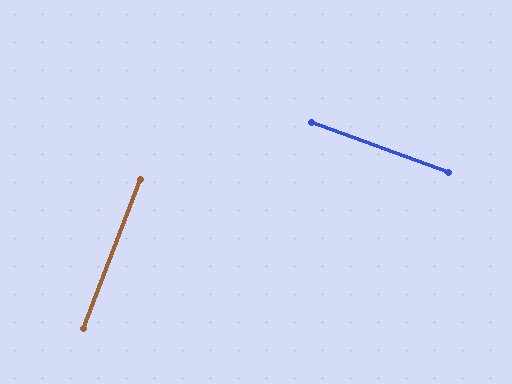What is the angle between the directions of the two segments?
Approximately 89 degrees.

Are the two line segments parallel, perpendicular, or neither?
Perpendicular — they meet at approximately 89°.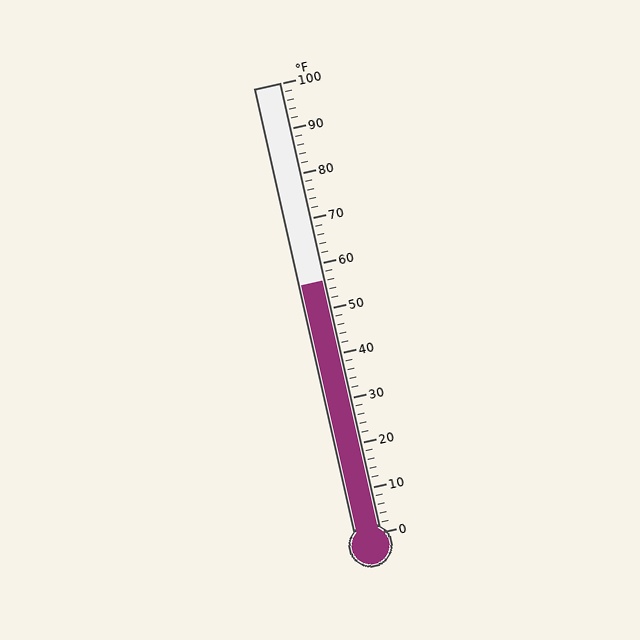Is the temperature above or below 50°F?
The temperature is above 50°F.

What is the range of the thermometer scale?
The thermometer scale ranges from 0°F to 100°F.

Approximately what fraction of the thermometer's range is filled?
The thermometer is filled to approximately 55% of its range.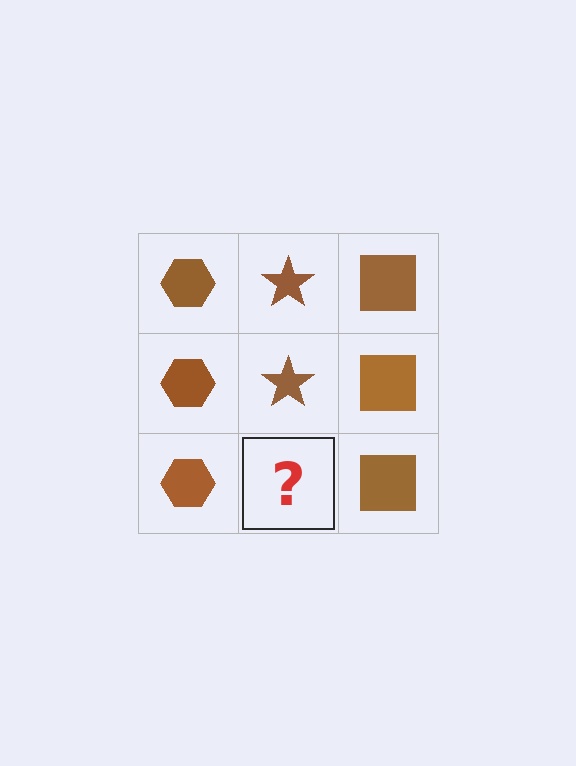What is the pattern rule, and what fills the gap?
The rule is that each column has a consistent shape. The gap should be filled with a brown star.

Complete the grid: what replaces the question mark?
The question mark should be replaced with a brown star.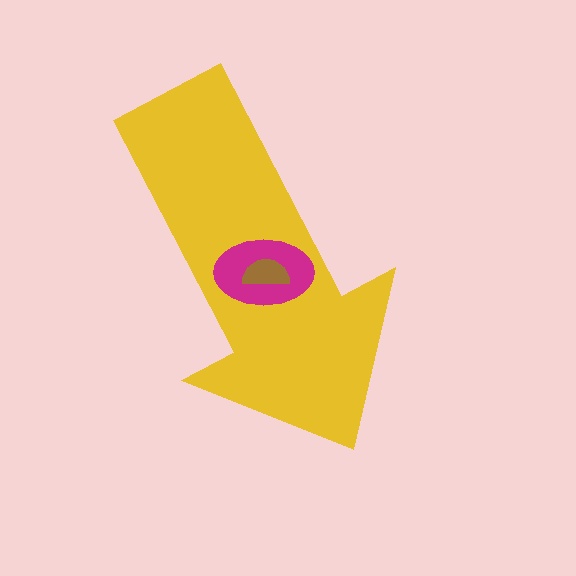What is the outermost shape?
The yellow arrow.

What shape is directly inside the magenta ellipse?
The brown semicircle.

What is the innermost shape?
The brown semicircle.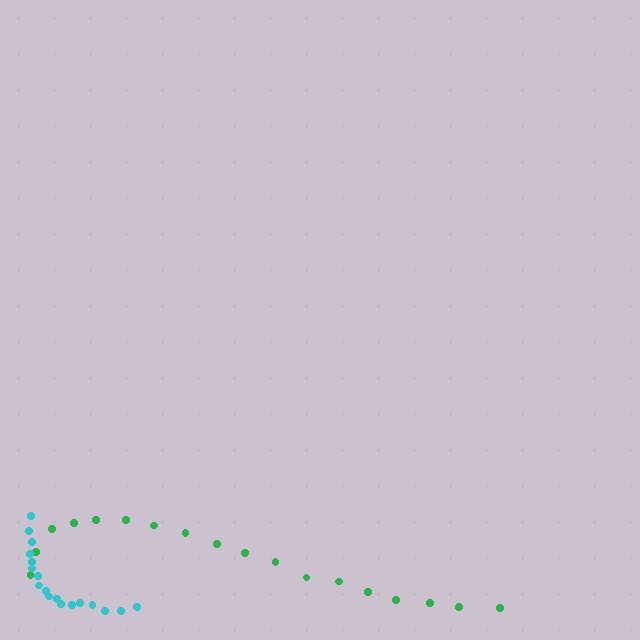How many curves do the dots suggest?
There are 2 distinct paths.